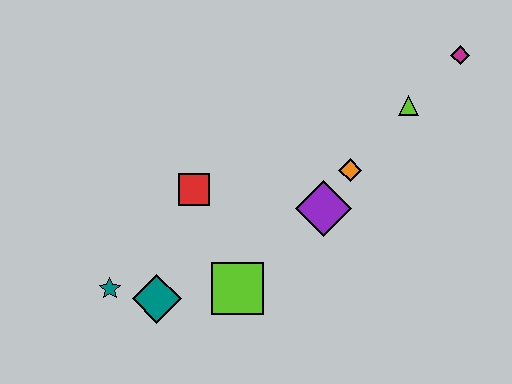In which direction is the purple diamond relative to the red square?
The purple diamond is to the right of the red square.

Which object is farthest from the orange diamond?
The teal star is farthest from the orange diamond.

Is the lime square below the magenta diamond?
Yes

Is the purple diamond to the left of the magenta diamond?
Yes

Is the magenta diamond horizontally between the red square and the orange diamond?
No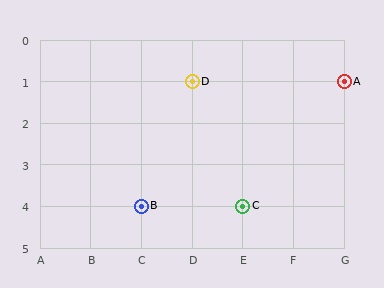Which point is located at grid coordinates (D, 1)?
Point D is at (D, 1).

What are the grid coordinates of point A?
Point A is at grid coordinates (G, 1).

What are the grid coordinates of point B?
Point B is at grid coordinates (C, 4).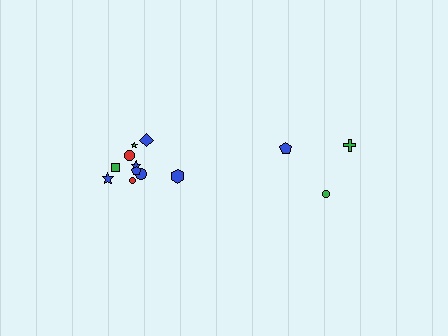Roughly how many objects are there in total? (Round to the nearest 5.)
Roughly 15 objects in total.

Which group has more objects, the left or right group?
The left group.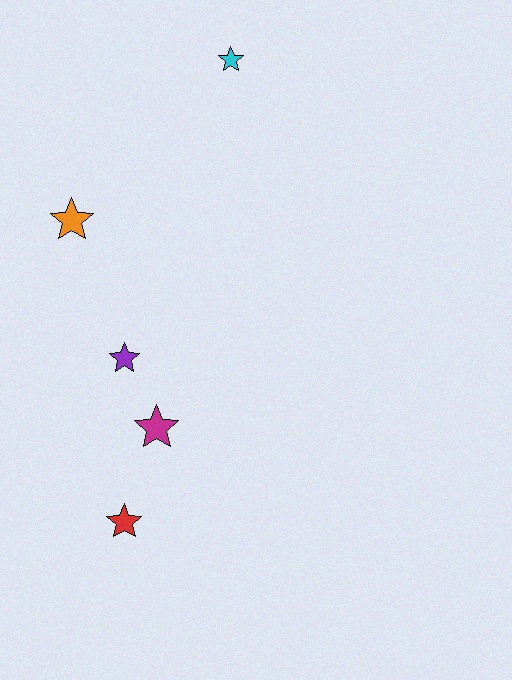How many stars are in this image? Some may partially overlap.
There are 5 stars.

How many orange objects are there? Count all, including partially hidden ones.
There is 1 orange object.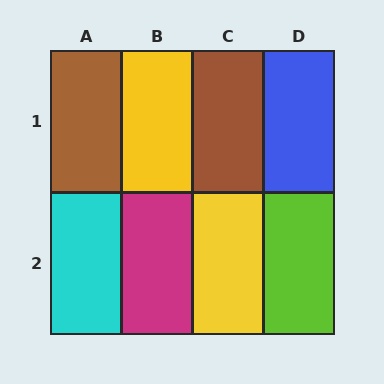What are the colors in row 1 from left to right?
Brown, yellow, brown, blue.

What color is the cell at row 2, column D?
Lime.